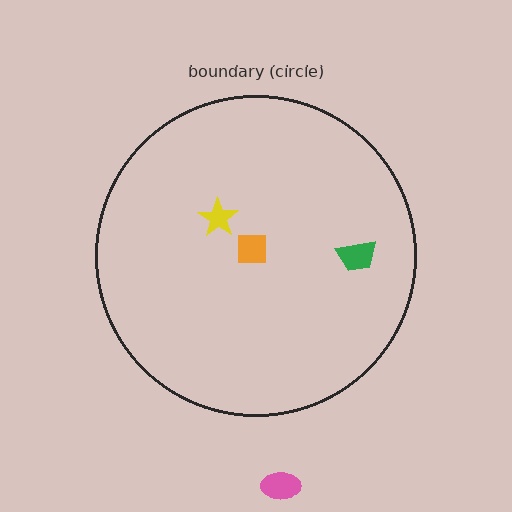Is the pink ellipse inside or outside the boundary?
Outside.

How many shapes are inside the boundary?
3 inside, 1 outside.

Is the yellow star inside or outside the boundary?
Inside.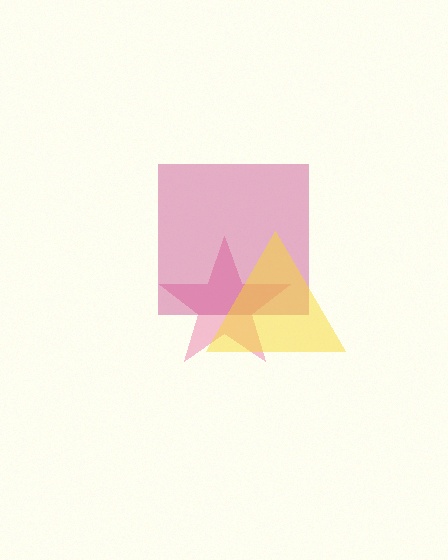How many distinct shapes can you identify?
There are 3 distinct shapes: a pink star, a magenta square, a yellow triangle.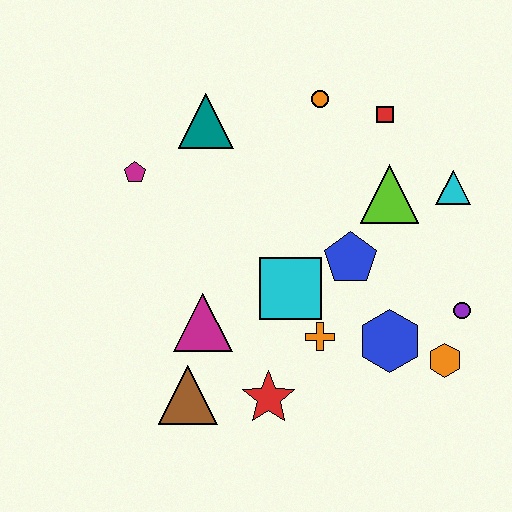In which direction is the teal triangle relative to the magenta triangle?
The teal triangle is above the magenta triangle.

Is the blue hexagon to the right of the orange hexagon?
No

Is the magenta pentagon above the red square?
No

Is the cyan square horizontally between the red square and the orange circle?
No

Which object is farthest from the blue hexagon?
The magenta pentagon is farthest from the blue hexagon.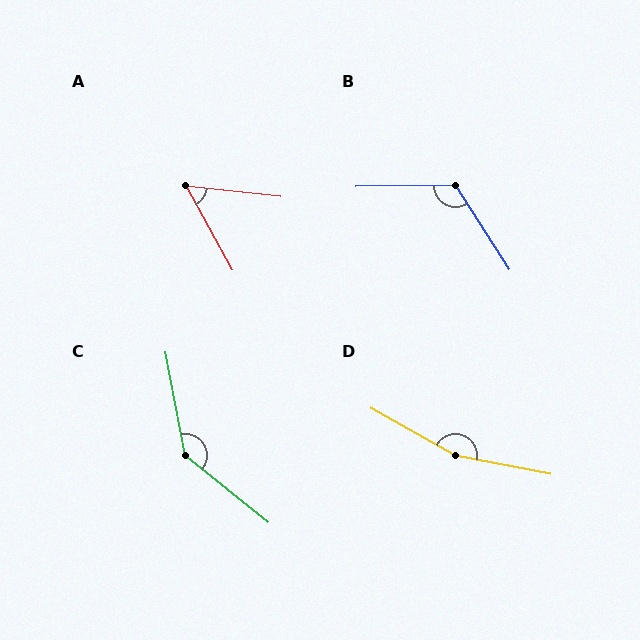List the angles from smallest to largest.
A (55°), B (122°), C (139°), D (162°).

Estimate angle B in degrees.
Approximately 122 degrees.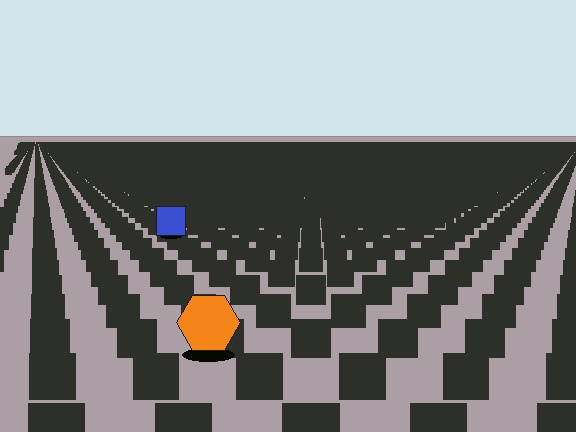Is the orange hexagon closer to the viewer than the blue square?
Yes. The orange hexagon is closer — you can tell from the texture gradient: the ground texture is coarser near it.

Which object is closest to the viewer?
The orange hexagon is closest. The texture marks near it are larger and more spread out.